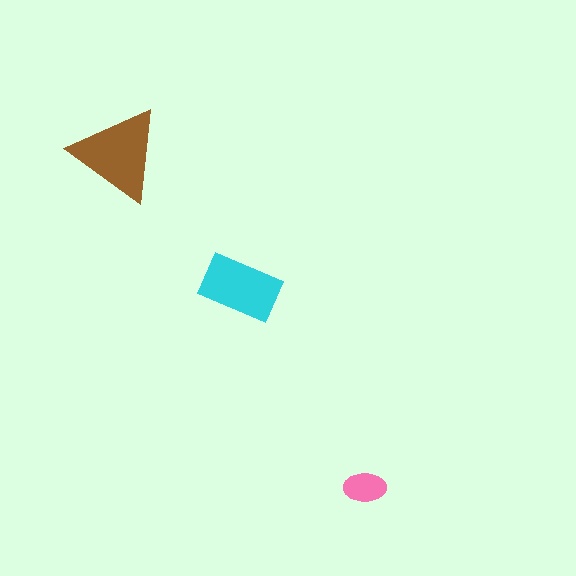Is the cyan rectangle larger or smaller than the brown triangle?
Smaller.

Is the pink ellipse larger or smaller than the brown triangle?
Smaller.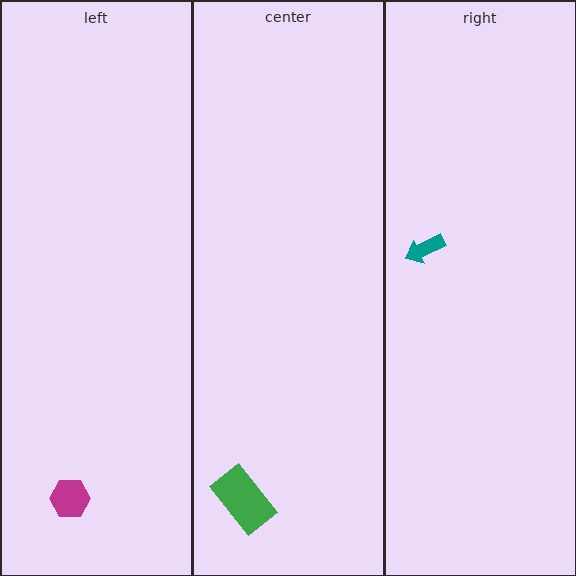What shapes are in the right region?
The teal arrow.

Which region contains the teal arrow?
The right region.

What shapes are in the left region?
The magenta hexagon.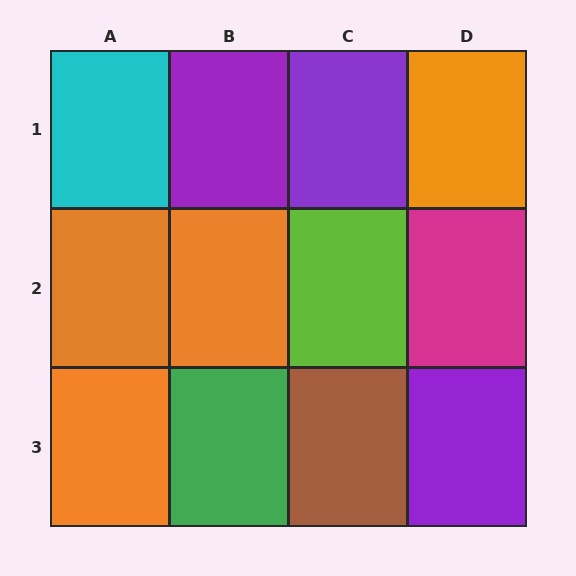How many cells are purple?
3 cells are purple.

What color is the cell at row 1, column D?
Orange.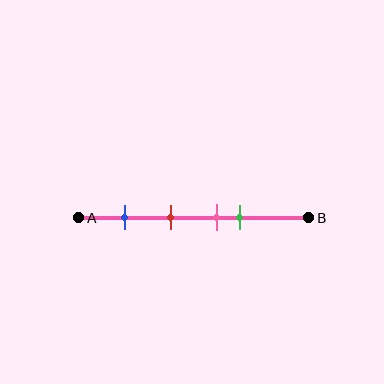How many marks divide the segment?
There are 4 marks dividing the segment.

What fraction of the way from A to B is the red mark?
The red mark is approximately 40% (0.4) of the way from A to B.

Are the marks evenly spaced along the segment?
No, the marks are not evenly spaced.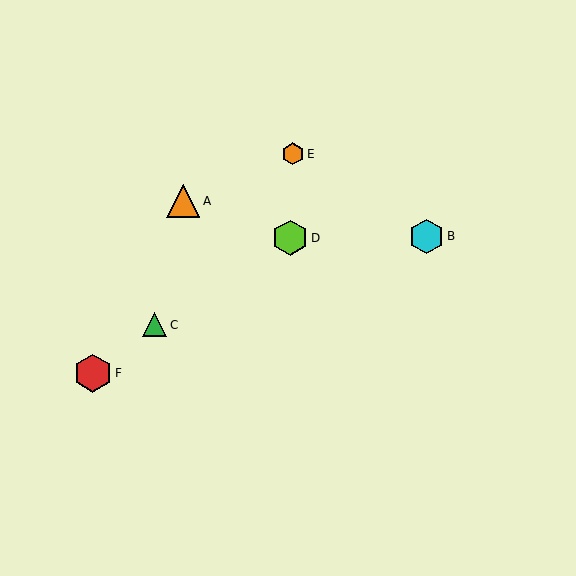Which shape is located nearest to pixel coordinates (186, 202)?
The orange triangle (labeled A) at (183, 201) is nearest to that location.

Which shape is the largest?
The red hexagon (labeled F) is the largest.